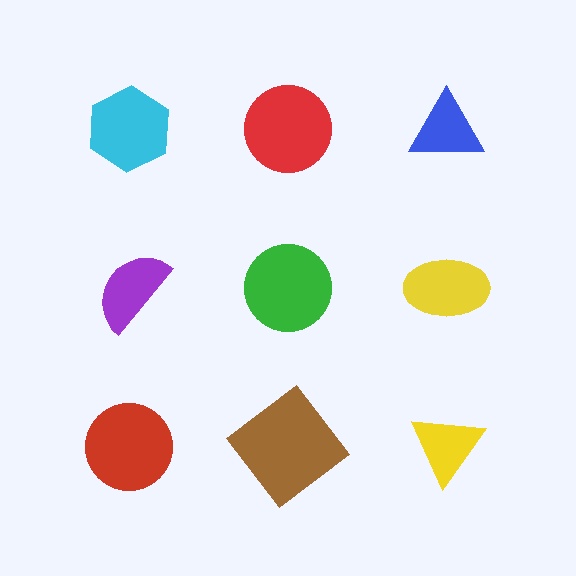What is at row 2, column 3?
A yellow ellipse.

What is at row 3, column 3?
A yellow triangle.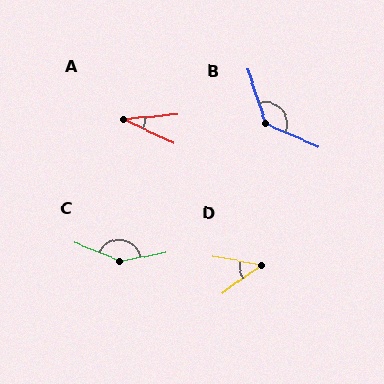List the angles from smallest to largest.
A (32°), D (46°), B (131°), C (147°).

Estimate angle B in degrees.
Approximately 131 degrees.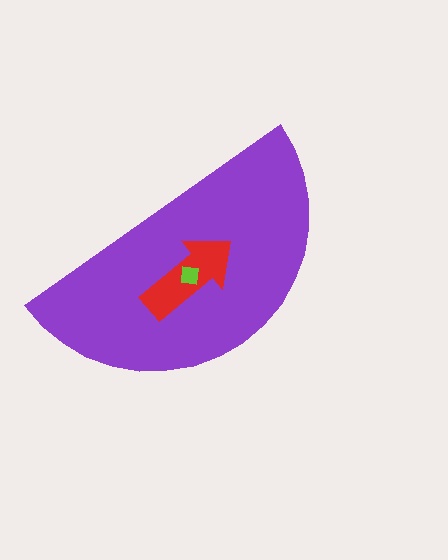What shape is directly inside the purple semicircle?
The red arrow.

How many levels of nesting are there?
3.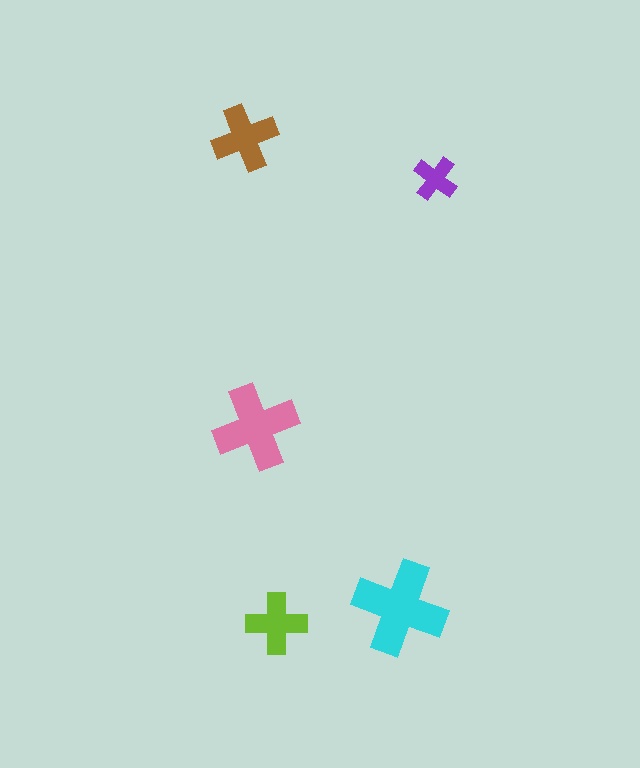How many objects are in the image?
There are 5 objects in the image.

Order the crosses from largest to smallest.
the cyan one, the pink one, the brown one, the lime one, the purple one.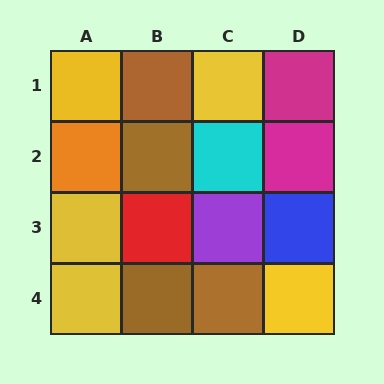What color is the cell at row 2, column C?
Cyan.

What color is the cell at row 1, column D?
Magenta.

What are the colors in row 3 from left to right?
Yellow, red, purple, blue.